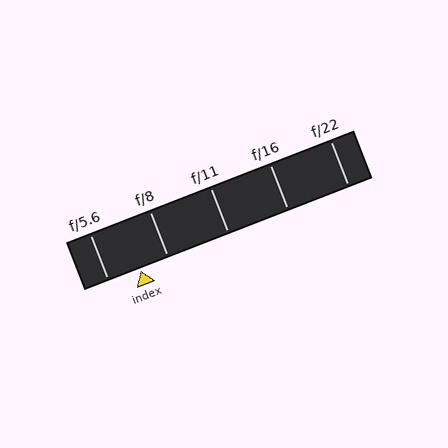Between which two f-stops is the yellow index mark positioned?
The index mark is between f/5.6 and f/8.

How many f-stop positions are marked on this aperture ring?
There are 5 f-stop positions marked.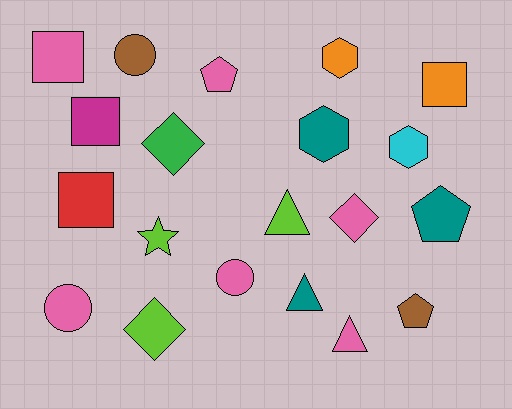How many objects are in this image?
There are 20 objects.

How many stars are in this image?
There is 1 star.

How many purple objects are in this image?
There are no purple objects.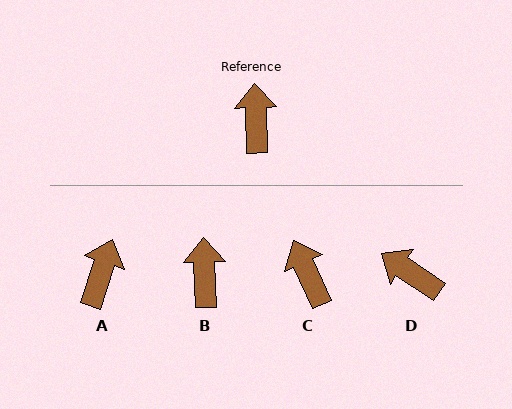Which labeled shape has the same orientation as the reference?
B.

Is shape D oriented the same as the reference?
No, it is off by about 54 degrees.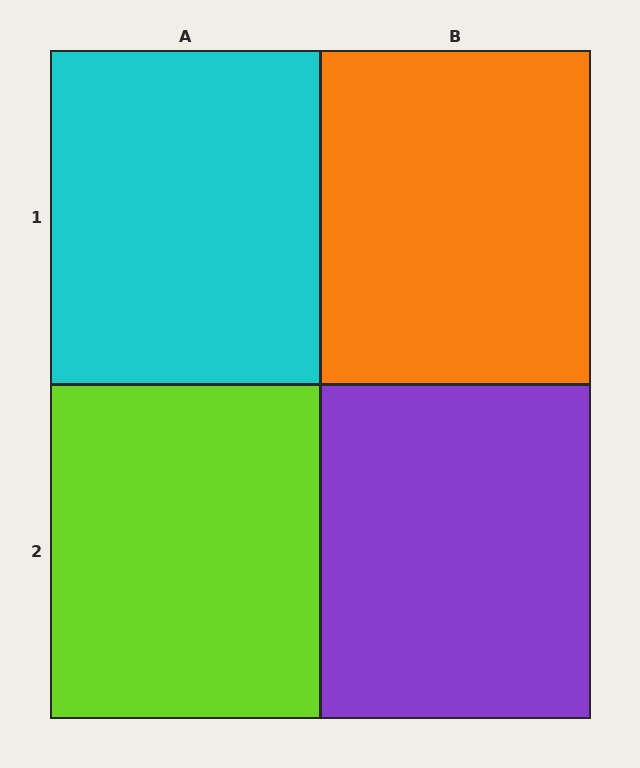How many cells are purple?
1 cell is purple.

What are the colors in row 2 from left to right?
Lime, purple.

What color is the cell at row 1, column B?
Orange.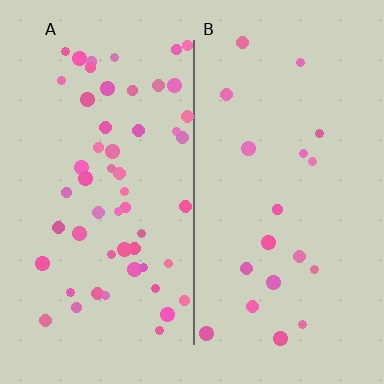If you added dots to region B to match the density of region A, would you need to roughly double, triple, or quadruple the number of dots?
Approximately triple.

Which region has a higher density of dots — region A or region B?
A (the left).